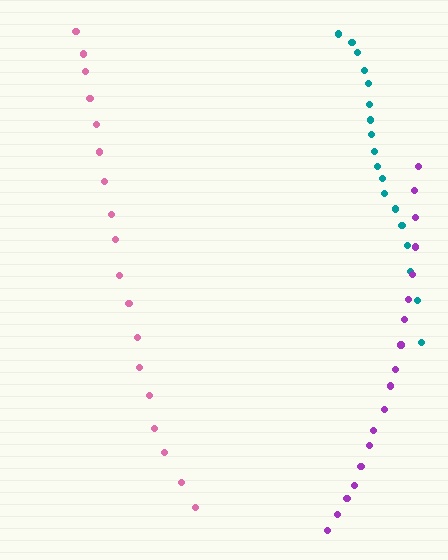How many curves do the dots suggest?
There are 3 distinct paths.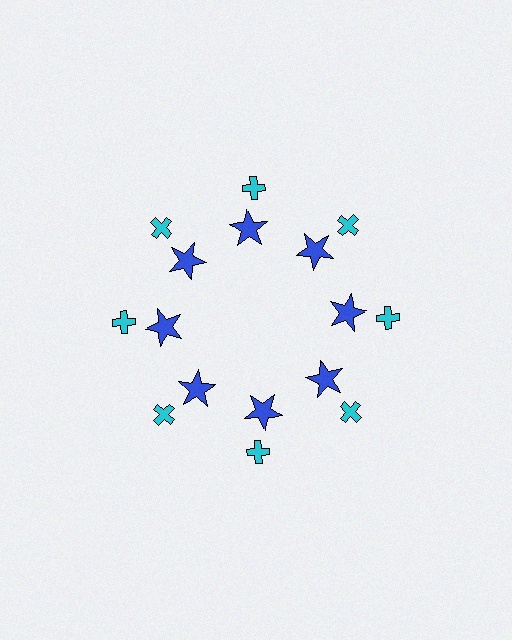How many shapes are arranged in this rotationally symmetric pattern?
There are 16 shapes, arranged in 8 groups of 2.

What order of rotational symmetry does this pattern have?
This pattern has 8-fold rotational symmetry.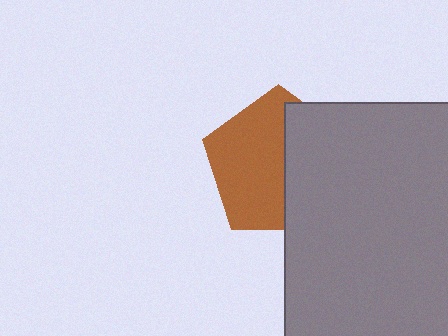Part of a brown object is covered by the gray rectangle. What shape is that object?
It is a pentagon.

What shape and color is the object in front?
The object in front is a gray rectangle.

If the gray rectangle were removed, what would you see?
You would see the complete brown pentagon.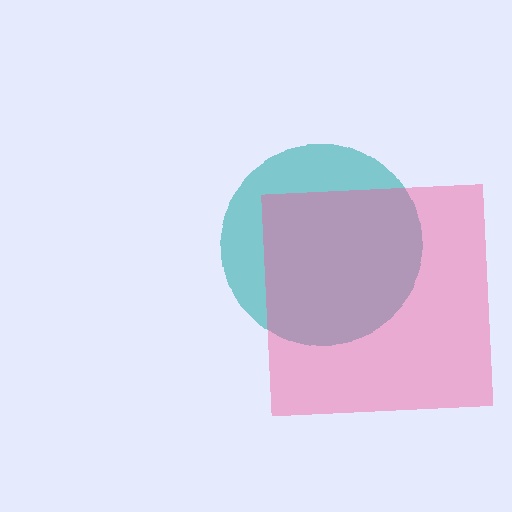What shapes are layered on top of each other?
The layered shapes are: a teal circle, a pink square.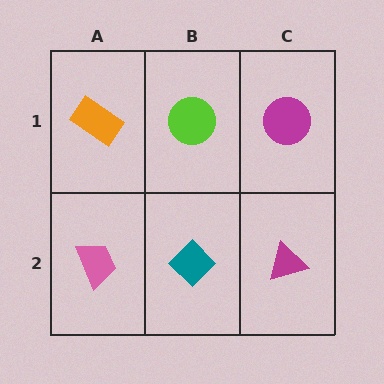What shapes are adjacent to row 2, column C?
A magenta circle (row 1, column C), a teal diamond (row 2, column B).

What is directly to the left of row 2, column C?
A teal diamond.